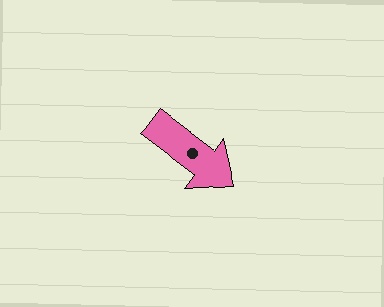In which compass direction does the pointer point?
Southeast.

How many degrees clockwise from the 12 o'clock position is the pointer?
Approximately 127 degrees.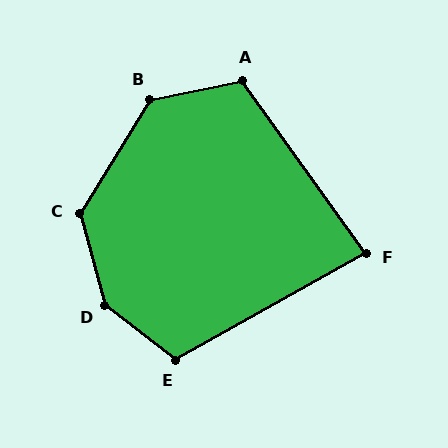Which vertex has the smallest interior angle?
F, at approximately 84 degrees.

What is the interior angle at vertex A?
Approximately 114 degrees (obtuse).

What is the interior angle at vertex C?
Approximately 133 degrees (obtuse).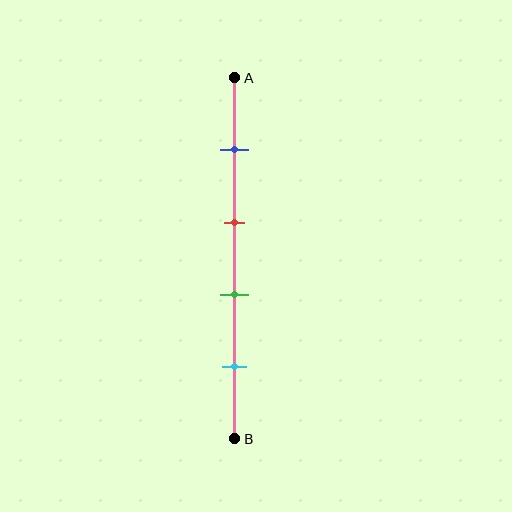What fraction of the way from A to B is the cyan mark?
The cyan mark is approximately 80% (0.8) of the way from A to B.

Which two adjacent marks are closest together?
The red and green marks are the closest adjacent pair.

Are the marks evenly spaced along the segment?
Yes, the marks are approximately evenly spaced.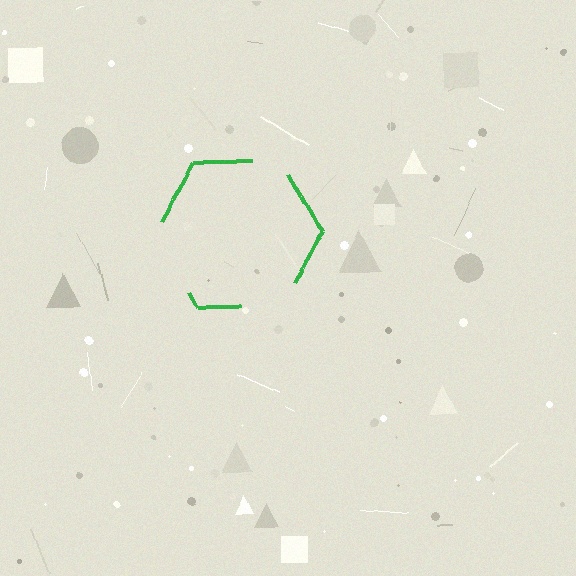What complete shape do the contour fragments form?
The contour fragments form a hexagon.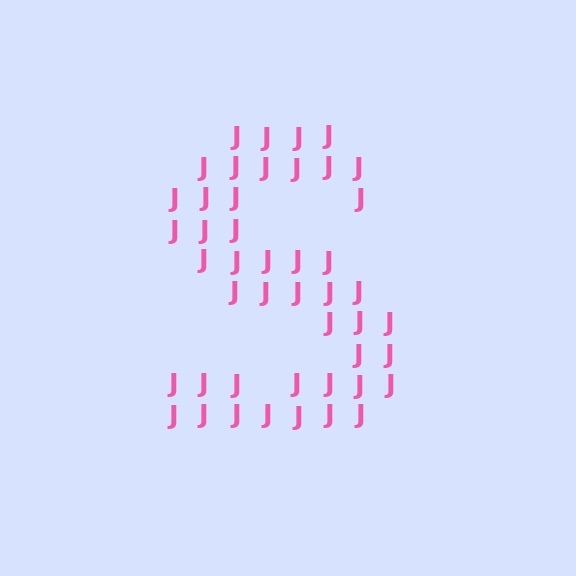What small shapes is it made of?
It is made of small letter J's.